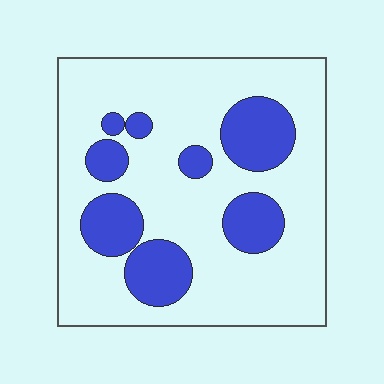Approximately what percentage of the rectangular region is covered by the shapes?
Approximately 25%.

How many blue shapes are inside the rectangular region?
8.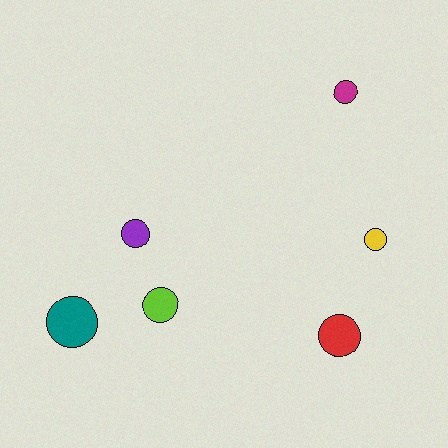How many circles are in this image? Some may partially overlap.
There are 6 circles.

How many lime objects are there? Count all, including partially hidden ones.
There is 1 lime object.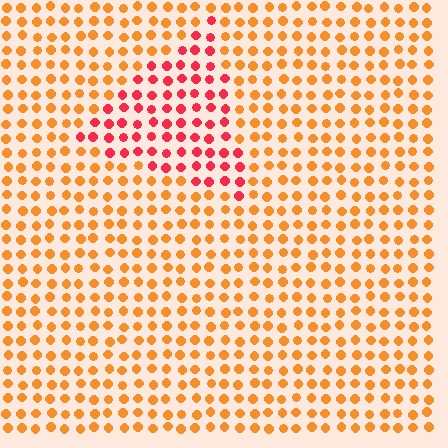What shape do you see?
I see a triangle.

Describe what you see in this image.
The image is filled with small orange elements in a uniform arrangement. A triangle-shaped region is visible where the elements are tinted to a slightly different hue, forming a subtle color boundary.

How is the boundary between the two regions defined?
The boundary is defined purely by a slight shift in hue (about 40 degrees). Spacing, size, and orientation are identical on both sides.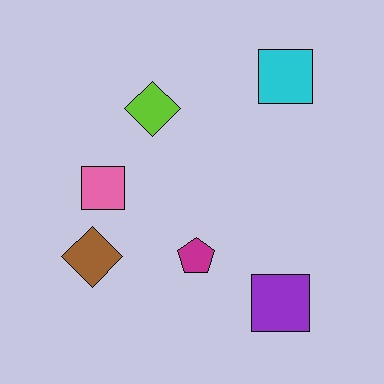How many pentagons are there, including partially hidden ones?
There is 1 pentagon.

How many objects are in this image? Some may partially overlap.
There are 6 objects.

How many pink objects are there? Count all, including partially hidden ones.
There is 1 pink object.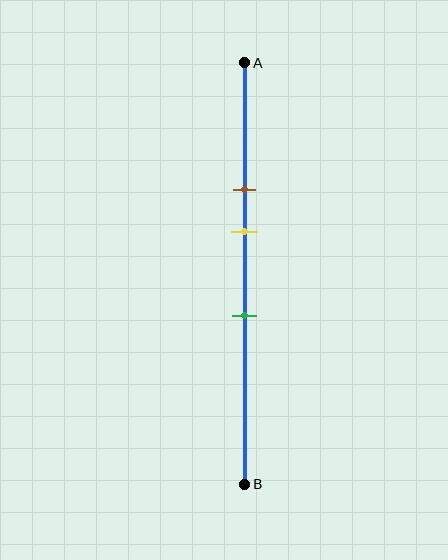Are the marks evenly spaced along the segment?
Yes, the marks are approximately evenly spaced.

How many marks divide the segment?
There are 3 marks dividing the segment.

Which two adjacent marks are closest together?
The brown and yellow marks are the closest adjacent pair.